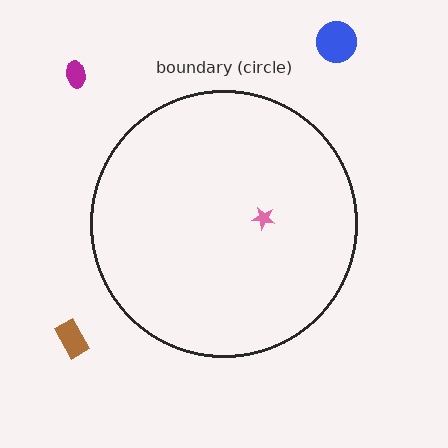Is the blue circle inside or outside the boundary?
Outside.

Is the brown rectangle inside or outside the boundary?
Outside.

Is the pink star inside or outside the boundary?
Inside.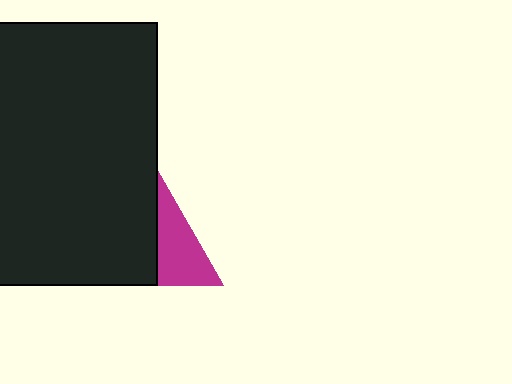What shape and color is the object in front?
The object in front is a black rectangle.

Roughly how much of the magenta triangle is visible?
About half of it is visible (roughly 48%).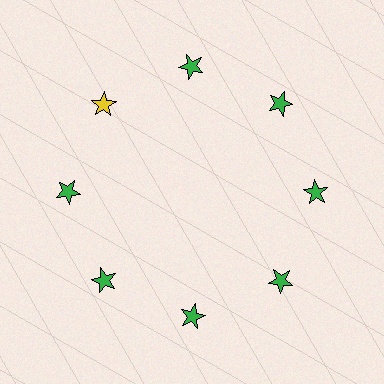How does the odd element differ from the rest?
It has a different color: yellow instead of green.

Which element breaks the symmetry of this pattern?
The yellow star at roughly the 10 o'clock position breaks the symmetry. All other shapes are green stars.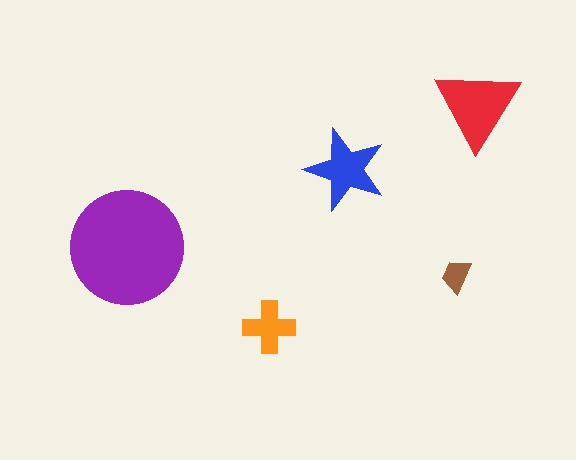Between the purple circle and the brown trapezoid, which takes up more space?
The purple circle.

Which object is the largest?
The purple circle.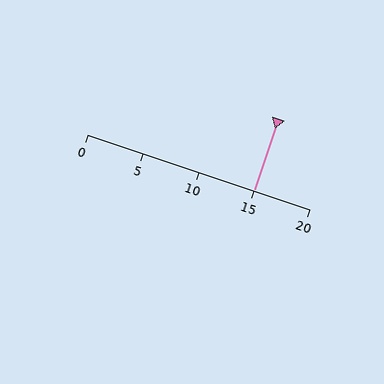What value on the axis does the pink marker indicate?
The marker indicates approximately 15.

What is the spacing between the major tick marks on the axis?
The major ticks are spaced 5 apart.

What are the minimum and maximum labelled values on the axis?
The axis runs from 0 to 20.